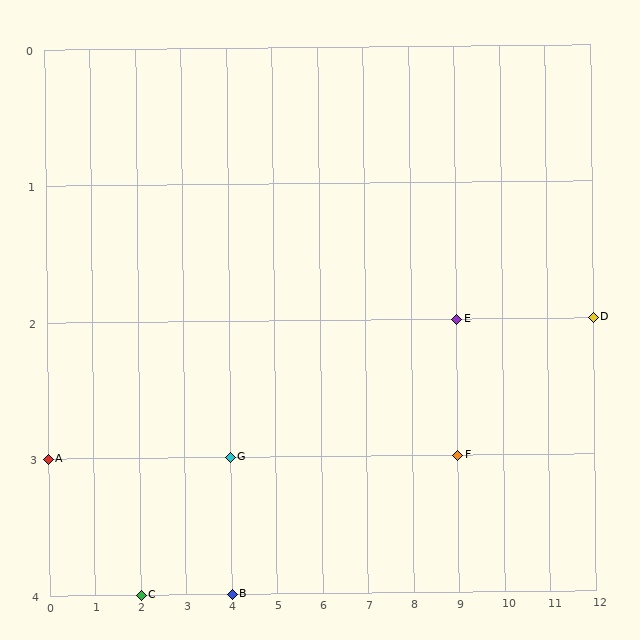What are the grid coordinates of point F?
Point F is at grid coordinates (9, 3).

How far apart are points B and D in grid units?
Points B and D are 8 columns and 2 rows apart (about 8.2 grid units diagonally).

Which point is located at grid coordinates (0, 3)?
Point A is at (0, 3).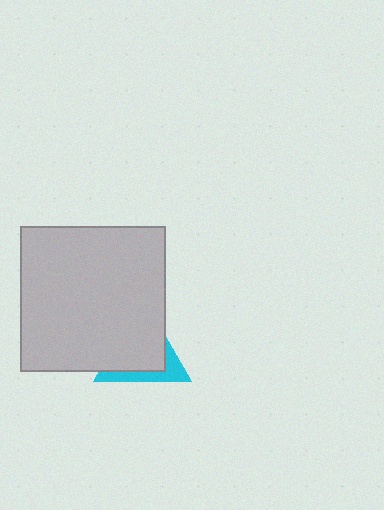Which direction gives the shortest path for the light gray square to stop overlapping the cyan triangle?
Moving toward the upper-left gives the shortest separation.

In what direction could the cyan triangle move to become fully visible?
The cyan triangle could move toward the lower-right. That would shift it out from behind the light gray square entirely.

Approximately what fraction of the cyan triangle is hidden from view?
Roughly 69% of the cyan triangle is hidden behind the light gray square.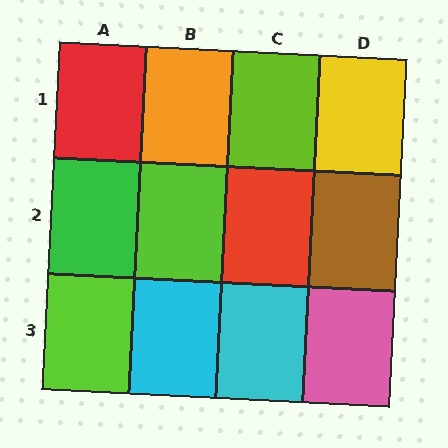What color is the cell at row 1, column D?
Yellow.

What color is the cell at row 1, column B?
Orange.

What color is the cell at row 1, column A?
Red.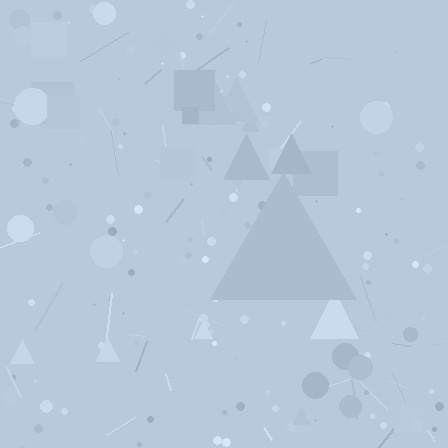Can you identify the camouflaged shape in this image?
The camouflaged shape is a triangle.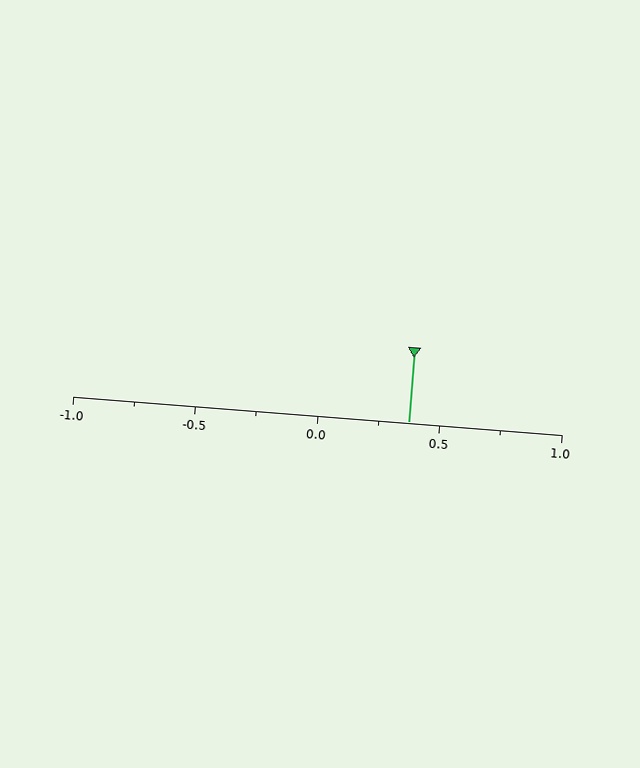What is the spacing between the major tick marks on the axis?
The major ticks are spaced 0.5 apart.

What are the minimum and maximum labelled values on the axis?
The axis runs from -1.0 to 1.0.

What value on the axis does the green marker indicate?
The marker indicates approximately 0.38.